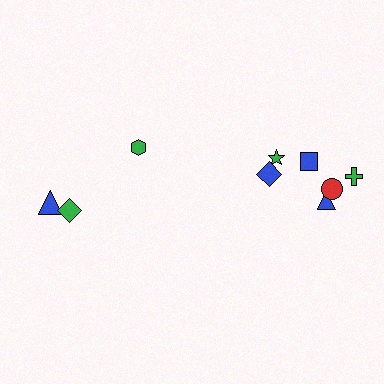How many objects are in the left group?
There are 3 objects.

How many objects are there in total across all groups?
There are 9 objects.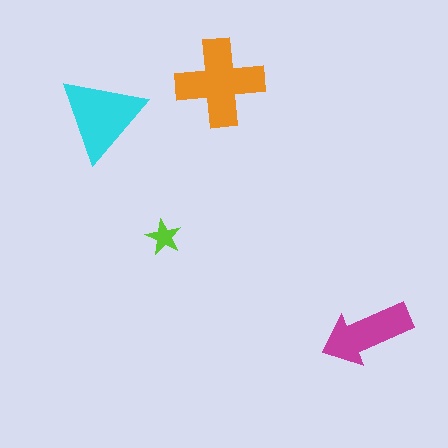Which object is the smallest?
The lime star.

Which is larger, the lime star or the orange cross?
The orange cross.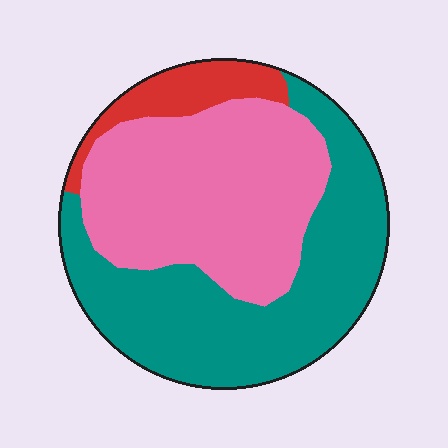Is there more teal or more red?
Teal.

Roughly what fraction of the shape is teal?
Teal covers roughly 45% of the shape.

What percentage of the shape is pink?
Pink covers 44% of the shape.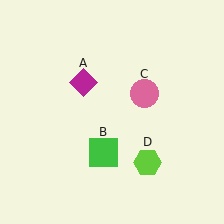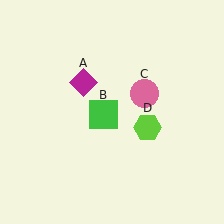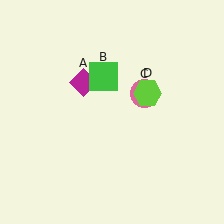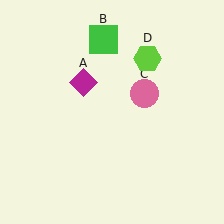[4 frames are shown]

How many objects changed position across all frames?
2 objects changed position: green square (object B), lime hexagon (object D).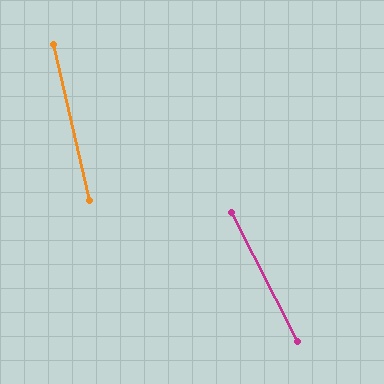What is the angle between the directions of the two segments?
Approximately 14 degrees.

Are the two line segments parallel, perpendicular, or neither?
Neither parallel nor perpendicular — they differ by about 14°.